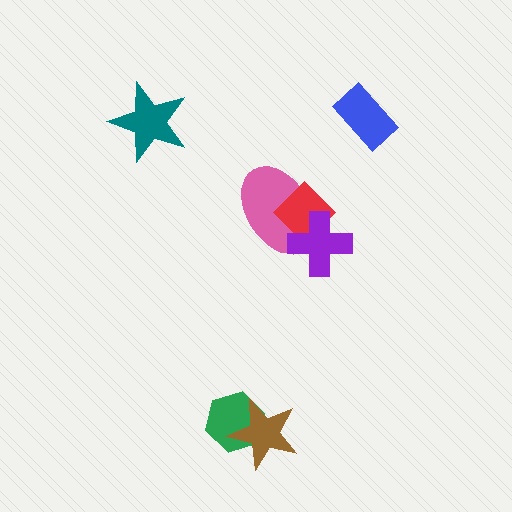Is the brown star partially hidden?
No, no other shape covers it.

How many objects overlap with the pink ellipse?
2 objects overlap with the pink ellipse.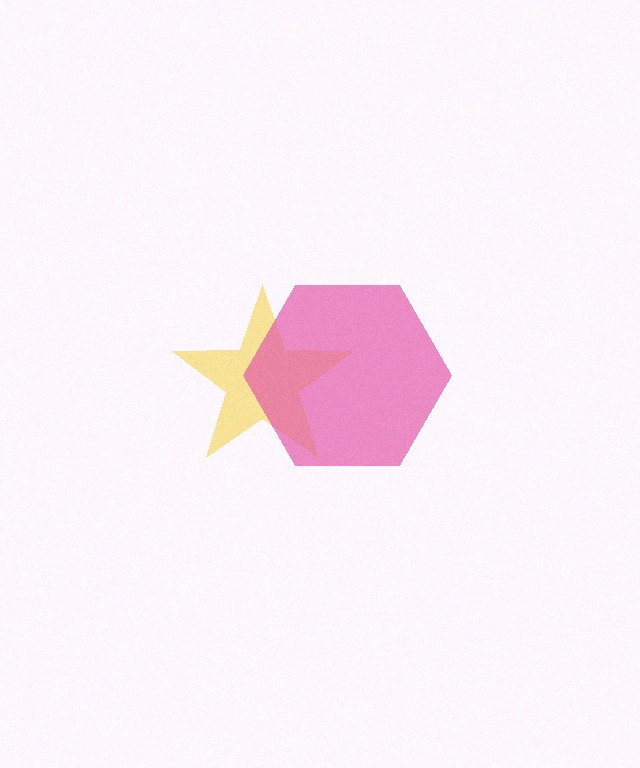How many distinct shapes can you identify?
There are 2 distinct shapes: a yellow star, a pink hexagon.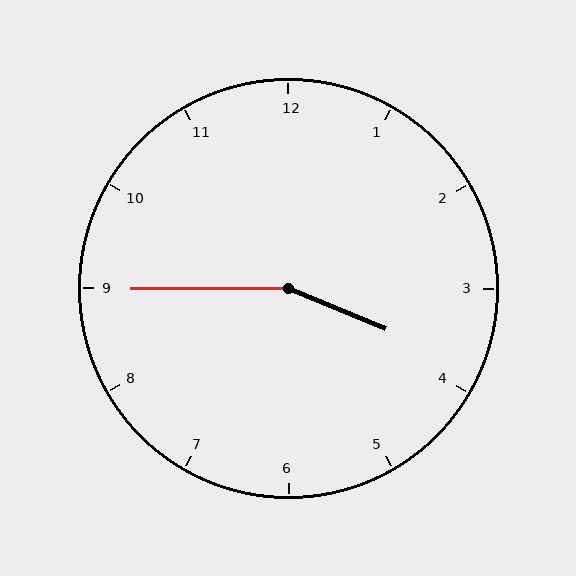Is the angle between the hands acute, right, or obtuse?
It is obtuse.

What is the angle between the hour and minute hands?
Approximately 158 degrees.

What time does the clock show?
3:45.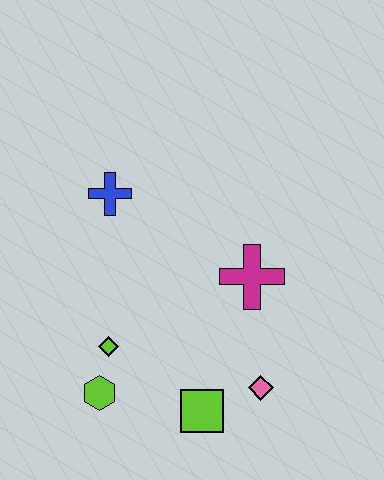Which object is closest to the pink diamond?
The lime square is closest to the pink diamond.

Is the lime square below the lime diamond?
Yes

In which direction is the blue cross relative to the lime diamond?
The blue cross is above the lime diamond.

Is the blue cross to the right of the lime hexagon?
Yes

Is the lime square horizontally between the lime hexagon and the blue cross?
No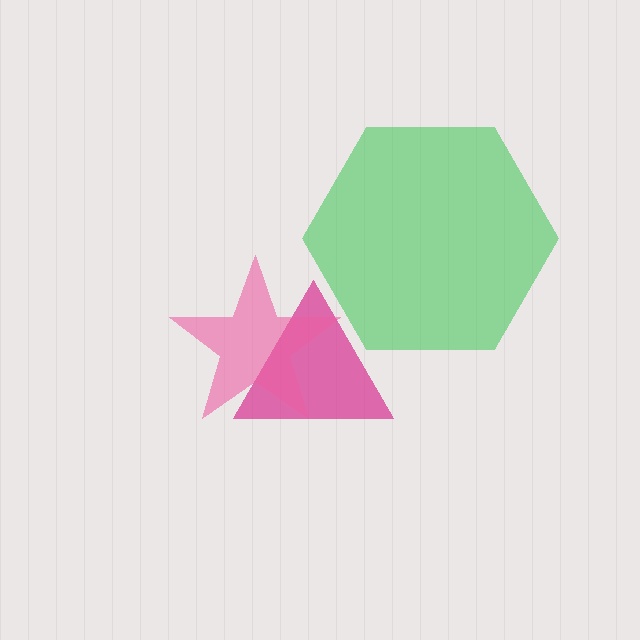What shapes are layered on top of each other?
The layered shapes are: a magenta triangle, a pink star, a green hexagon.